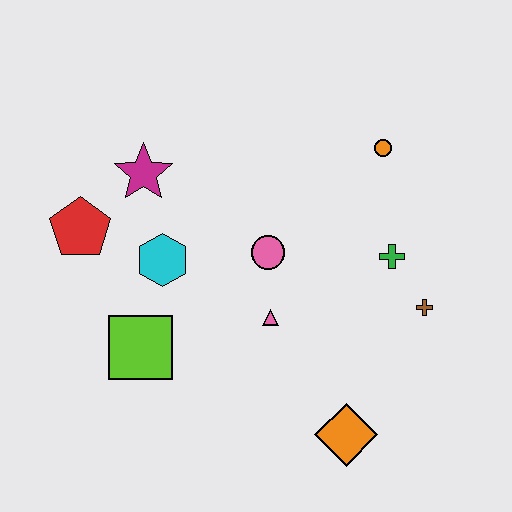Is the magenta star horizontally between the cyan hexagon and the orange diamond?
No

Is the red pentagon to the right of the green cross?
No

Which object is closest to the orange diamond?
The pink triangle is closest to the orange diamond.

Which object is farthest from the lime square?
The orange circle is farthest from the lime square.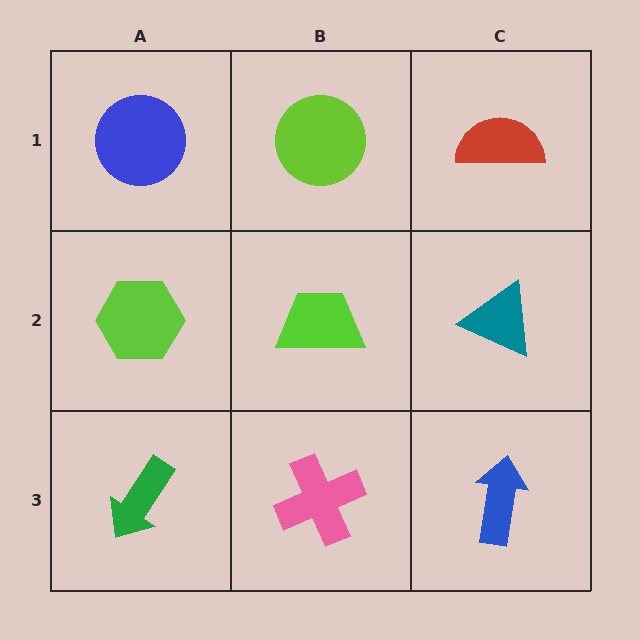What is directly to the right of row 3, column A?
A pink cross.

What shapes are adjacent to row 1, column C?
A teal triangle (row 2, column C), a lime circle (row 1, column B).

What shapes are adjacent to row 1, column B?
A lime trapezoid (row 2, column B), a blue circle (row 1, column A), a red semicircle (row 1, column C).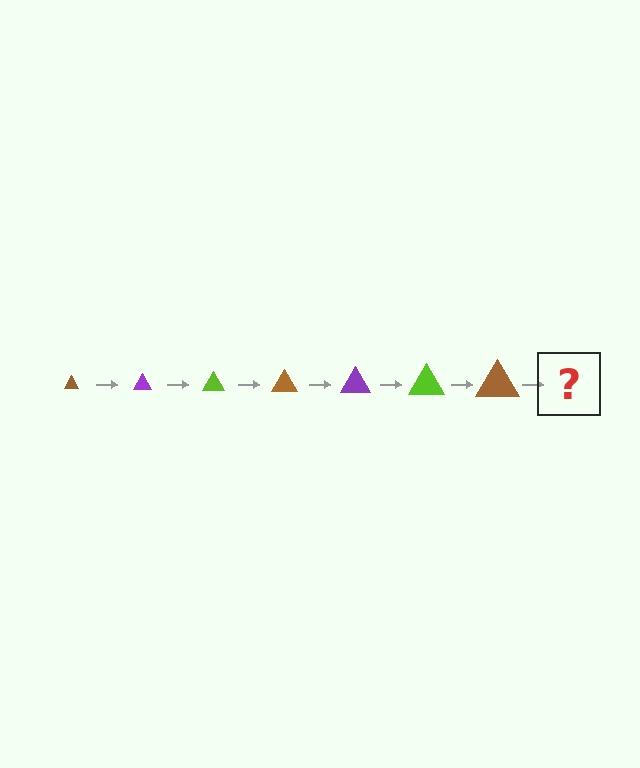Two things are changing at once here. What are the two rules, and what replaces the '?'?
The two rules are that the triangle grows larger each step and the color cycles through brown, purple, and lime. The '?' should be a purple triangle, larger than the previous one.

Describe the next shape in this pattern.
It should be a purple triangle, larger than the previous one.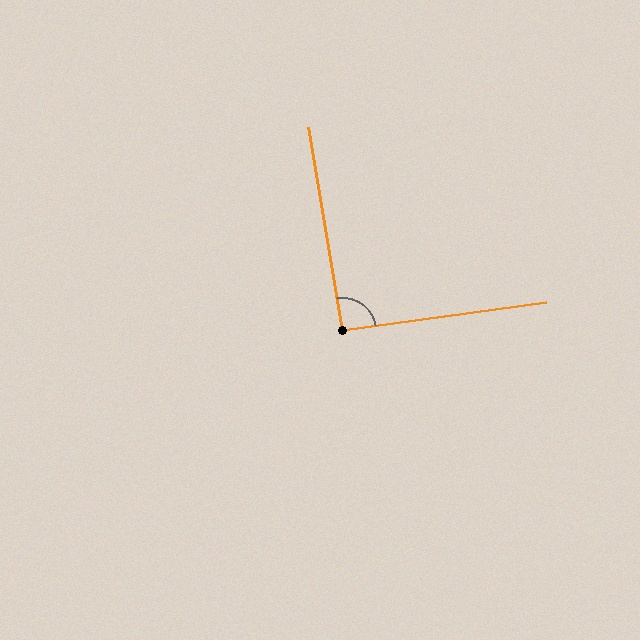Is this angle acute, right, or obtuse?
It is approximately a right angle.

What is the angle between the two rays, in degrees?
Approximately 91 degrees.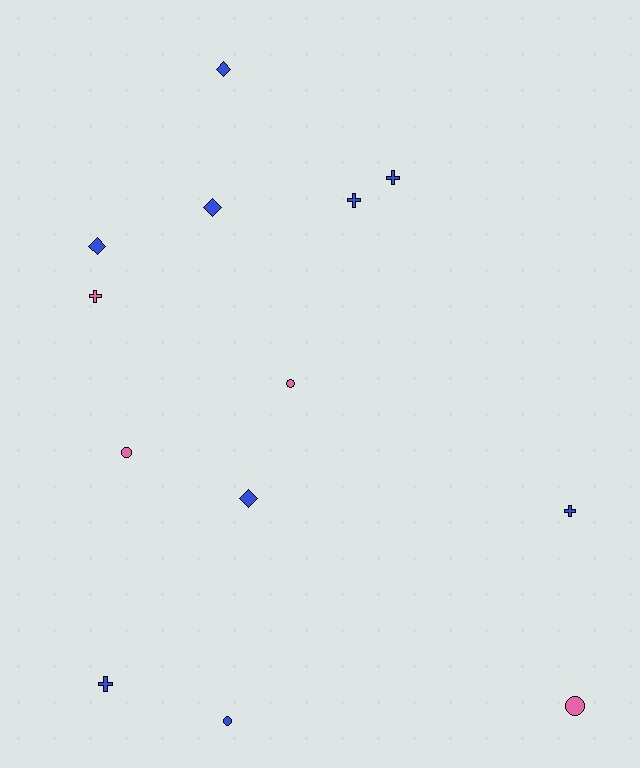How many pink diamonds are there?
There are no pink diamonds.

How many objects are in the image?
There are 13 objects.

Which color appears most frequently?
Blue, with 9 objects.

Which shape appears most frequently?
Cross, with 5 objects.